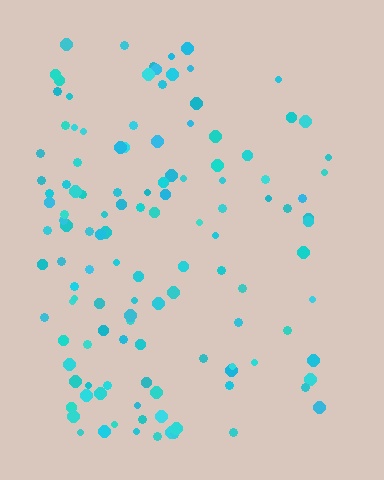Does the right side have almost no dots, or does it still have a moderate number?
Still a moderate number, just noticeably fewer than the left.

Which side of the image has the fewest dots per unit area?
The right.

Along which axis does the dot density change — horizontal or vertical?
Horizontal.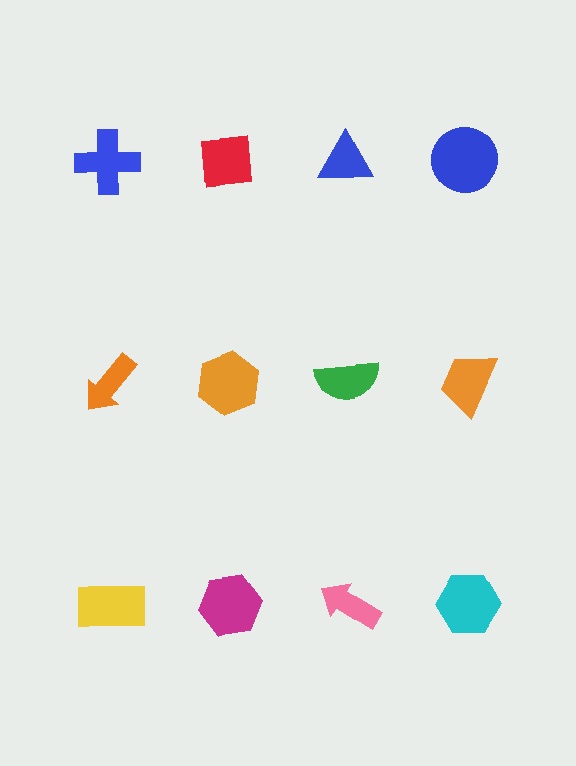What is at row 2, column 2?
An orange hexagon.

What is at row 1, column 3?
A blue triangle.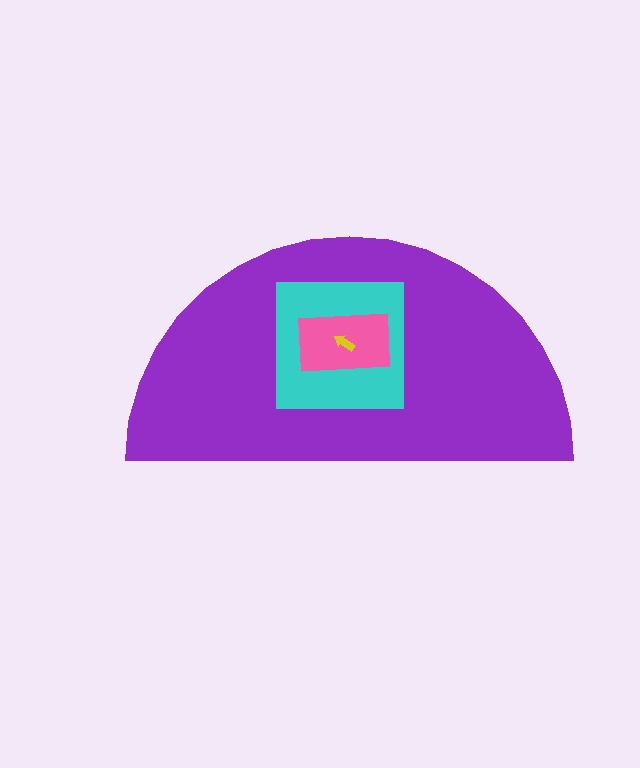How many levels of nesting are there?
4.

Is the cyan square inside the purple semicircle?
Yes.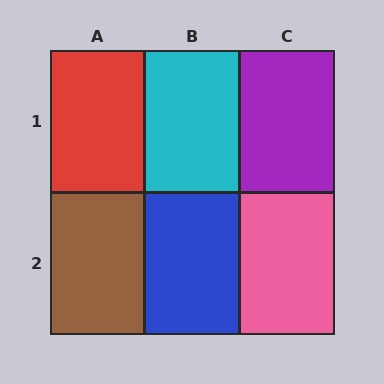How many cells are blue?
1 cell is blue.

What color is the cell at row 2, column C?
Pink.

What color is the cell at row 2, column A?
Brown.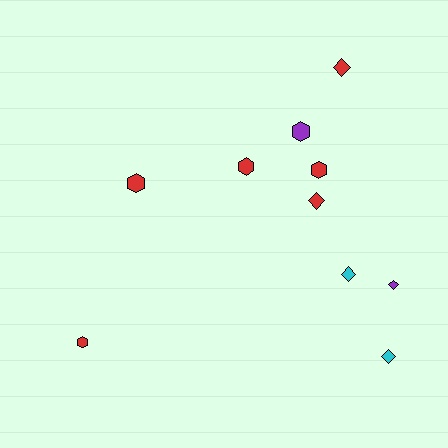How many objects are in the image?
There are 10 objects.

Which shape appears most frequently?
Hexagon, with 5 objects.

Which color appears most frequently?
Red, with 6 objects.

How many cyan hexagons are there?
There are no cyan hexagons.